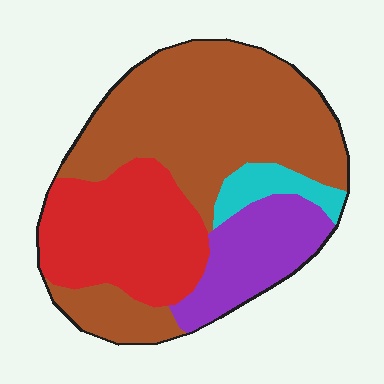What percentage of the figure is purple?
Purple takes up less than a sixth of the figure.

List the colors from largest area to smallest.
From largest to smallest: brown, red, purple, cyan.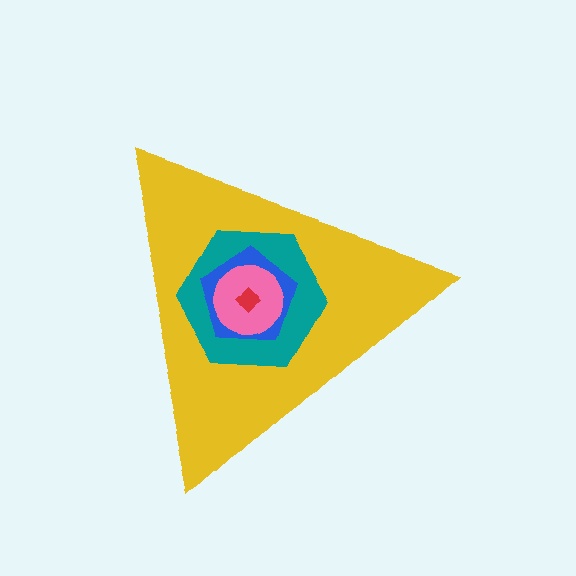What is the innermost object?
The red diamond.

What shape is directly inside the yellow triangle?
The teal hexagon.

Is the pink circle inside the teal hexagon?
Yes.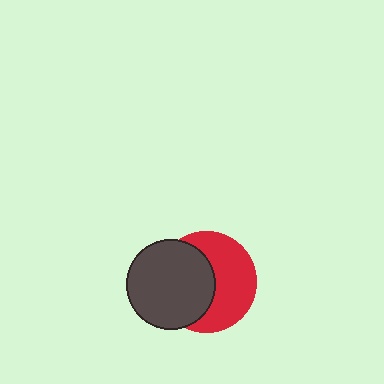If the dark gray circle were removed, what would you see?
You would see the complete red circle.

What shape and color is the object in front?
The object in front is a dark gray circle.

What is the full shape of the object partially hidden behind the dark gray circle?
The partially hidden object is a red circle.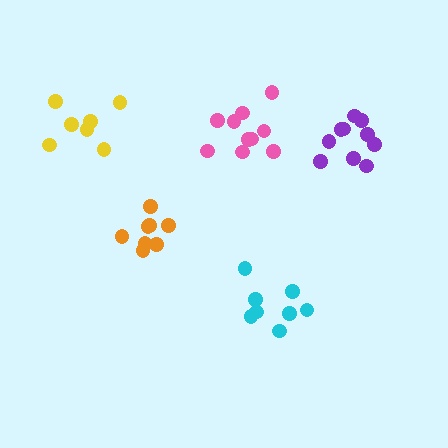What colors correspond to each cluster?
The clusters are colored: purple, cyan, pink, yellow, orange.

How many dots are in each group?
Group 1: 10 dots, Group 2: 8 dots, Group 3: 10 dots, Group 4: 7 dots, Group 5: 8 dots (43 total).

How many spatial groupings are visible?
There are 5 spatial groupings.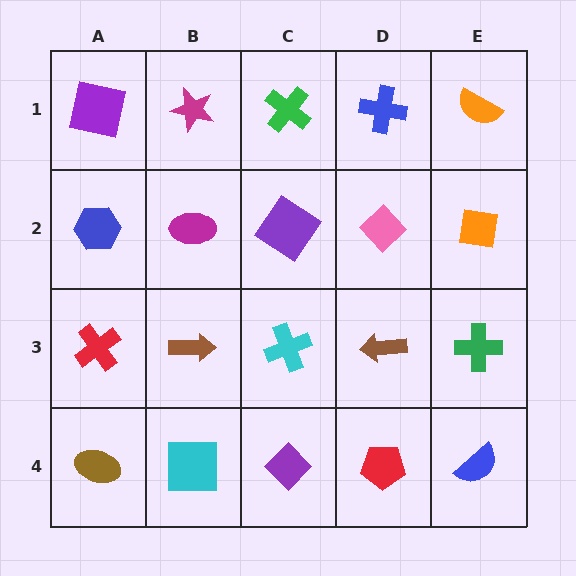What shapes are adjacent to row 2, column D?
A blue cross (row 1, column D), a brown arrow (row 3, column D), a purple diamond (row 2, column C), an orange square (row 2, column E).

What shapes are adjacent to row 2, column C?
A green cross (row 1, column C), a cyan cross (row 3, column C), a magenta ellipse (row 2, column B), a pink diamond (row 2, column D).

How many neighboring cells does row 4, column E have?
2.